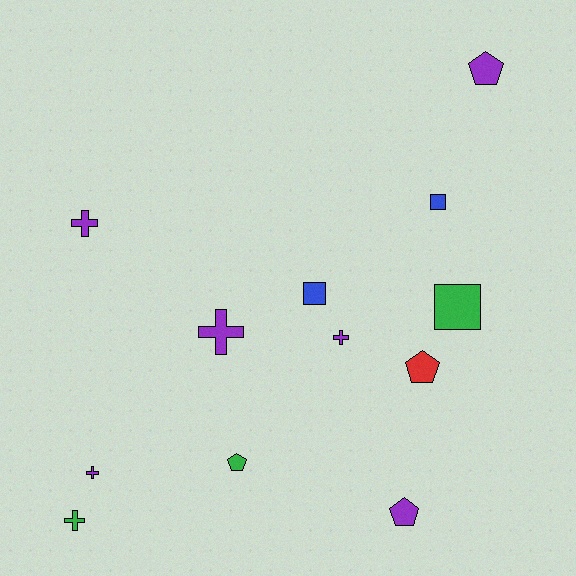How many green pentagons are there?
There is 1 green pentagon.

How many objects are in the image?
There are 12 objects.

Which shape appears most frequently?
Cross, with 5 objects.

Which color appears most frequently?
Purple, with 6 objects.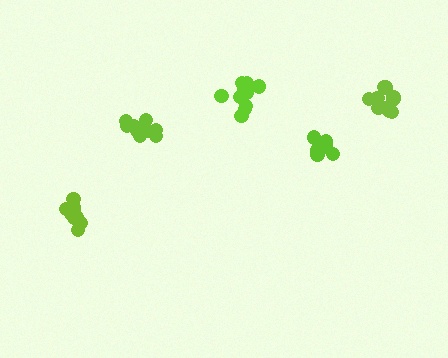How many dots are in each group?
Group 1: 12 dots, Group 2: 7 dots, Group 3: 12 dots, Group 4: 9 dots, Group 5: 9 dots (49 total).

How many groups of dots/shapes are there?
There are 5 groups.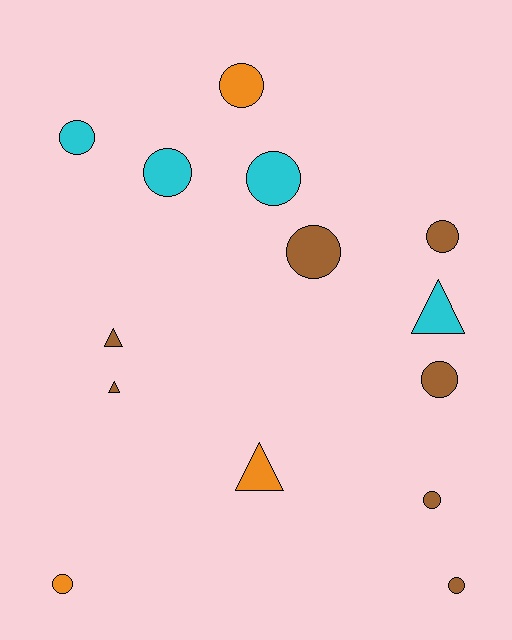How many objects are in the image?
There are 14 objects.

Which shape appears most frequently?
Circle, with 10 objects.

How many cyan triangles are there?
There is 1 cyan triangle.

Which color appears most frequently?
Brown, with 7 objects.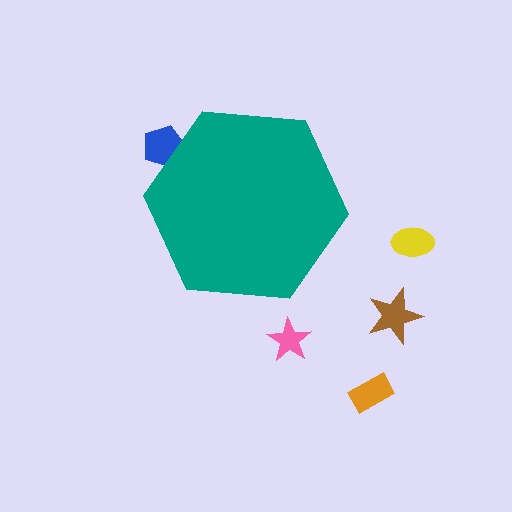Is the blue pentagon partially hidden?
Yes, the blue pentagon is partially hidden behind the teal hexagon.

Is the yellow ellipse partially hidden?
No, the yellow ellipse is fully visible.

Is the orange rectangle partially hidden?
No, the orange rectangle is fully visible.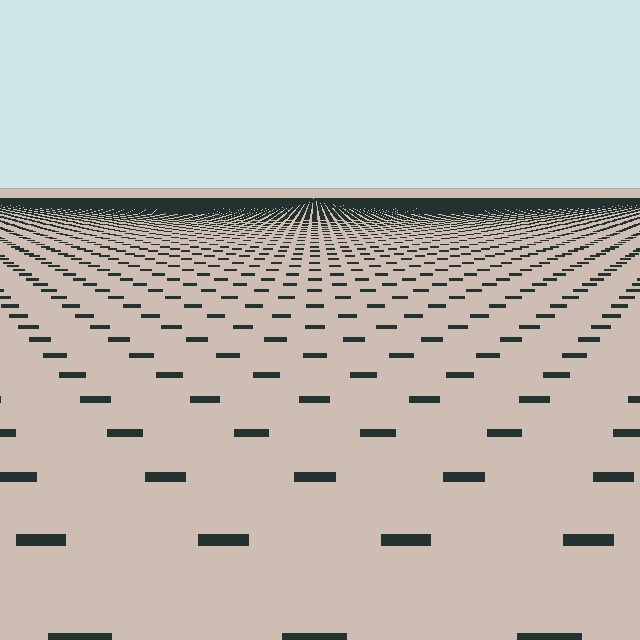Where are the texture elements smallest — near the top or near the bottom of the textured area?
Near the top.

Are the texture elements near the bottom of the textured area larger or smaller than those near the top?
Larger. Near the bottom, elements are closer to the viewer and appear at a bigger on-screen size.